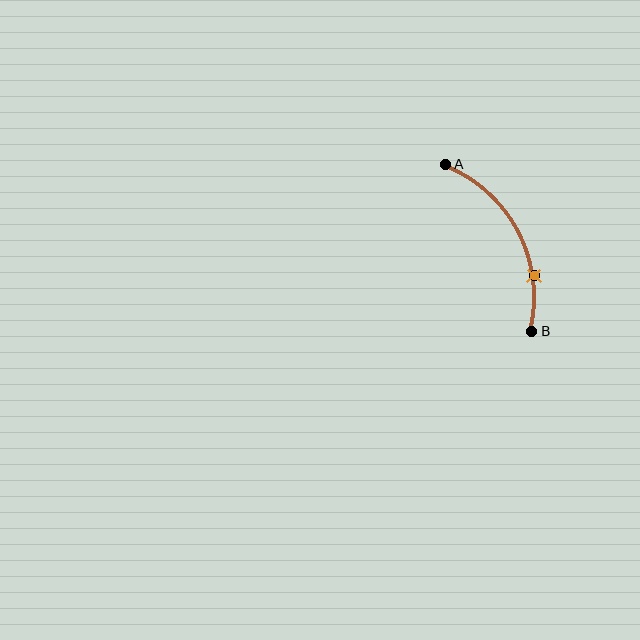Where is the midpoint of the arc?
The arc midpoint is the point on the curve farthest from the straight line joining A and B. It sits to the right of that line.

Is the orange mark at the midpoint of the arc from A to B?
No. The orange mark lies on the arc but is closer to endpoint B. The arc midpoint would be at the point on the curve equidistant along the arc from both A and B.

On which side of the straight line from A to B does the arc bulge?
The arc bulges to the right of the straight line connecting A and B.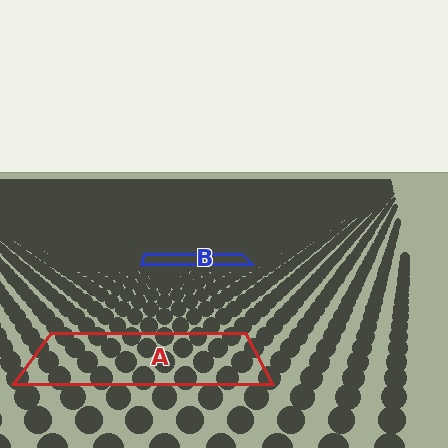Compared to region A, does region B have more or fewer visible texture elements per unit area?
Region B has more texture elements per unit area — they are packed more densely because it is farther away.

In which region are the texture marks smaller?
The texture marks are smaller in region B, because it is farther away.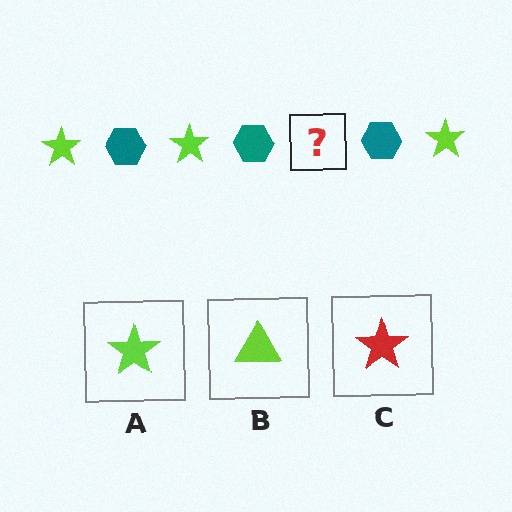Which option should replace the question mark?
Option A.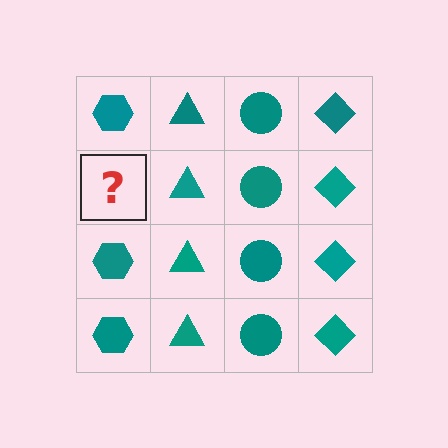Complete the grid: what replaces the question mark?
The question mark should be replaced with a teal hexagon.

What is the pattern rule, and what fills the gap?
The rule is that each column has a consistent shape. The gap should be filled with a teal hexagon.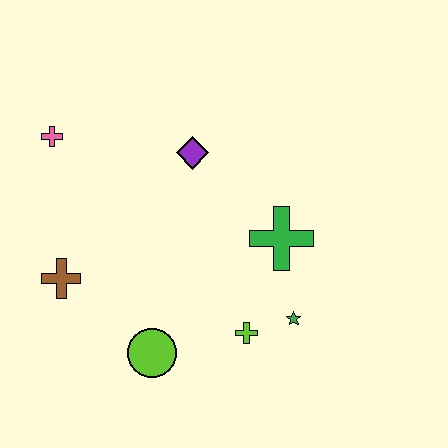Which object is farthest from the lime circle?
The pink cross is farthest from the lime circle.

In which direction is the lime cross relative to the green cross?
The lime cross is below the green cross.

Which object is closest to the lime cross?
The green star is closest to the lime cross.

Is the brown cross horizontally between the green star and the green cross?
No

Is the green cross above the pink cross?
No